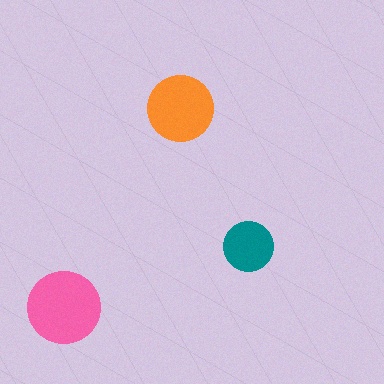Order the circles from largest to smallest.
the pink one, the orange one, the teal one.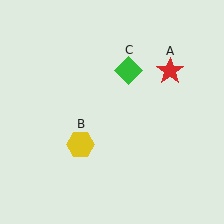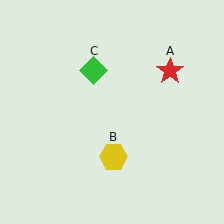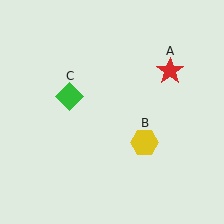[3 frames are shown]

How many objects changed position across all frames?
2 objects changed position: yellow hexagon (object B), green diamond (object C).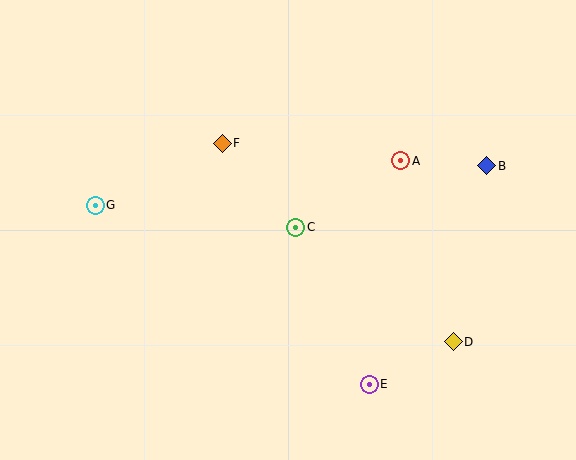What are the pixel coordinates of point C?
Point C is at (296, 227).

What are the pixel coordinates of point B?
Point B is at (487, 166).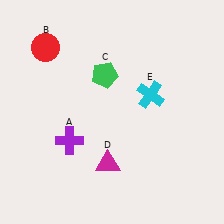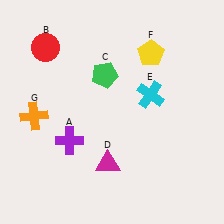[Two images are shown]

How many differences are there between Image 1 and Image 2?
There are 2 differences between the two images.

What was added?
A yellow pentagon (F), an orange cross (G) were added in Image 2.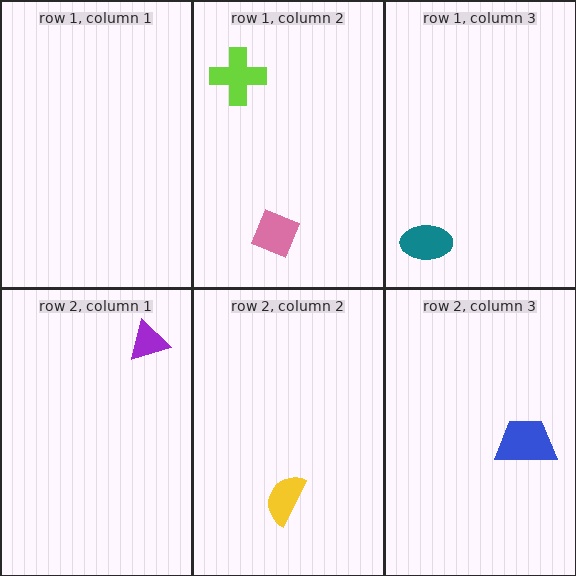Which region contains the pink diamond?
The row 1, column 2 region.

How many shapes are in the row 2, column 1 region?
1.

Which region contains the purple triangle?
The row 2, column 1 region.